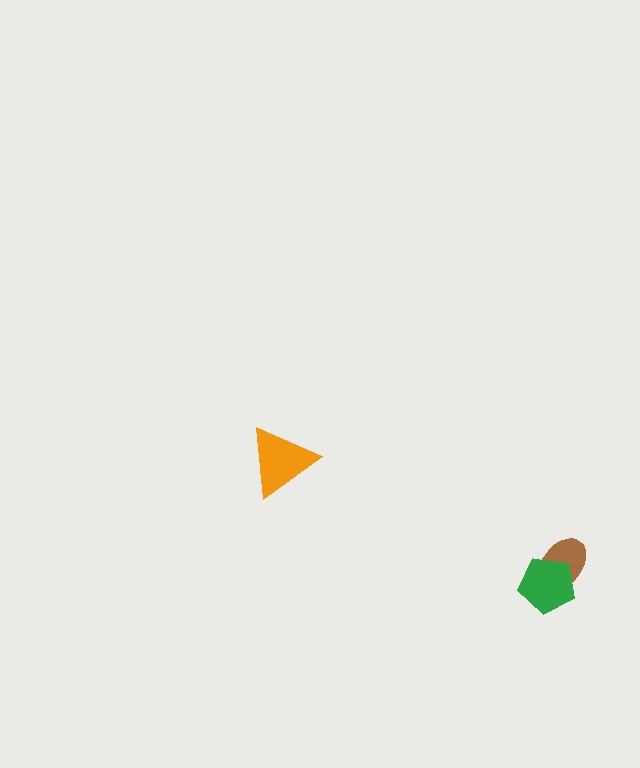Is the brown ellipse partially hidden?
Yes, it is partially covered by another shape.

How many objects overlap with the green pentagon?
1 object overlaps with the green pentagon.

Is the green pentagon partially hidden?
No, no other shape covers it.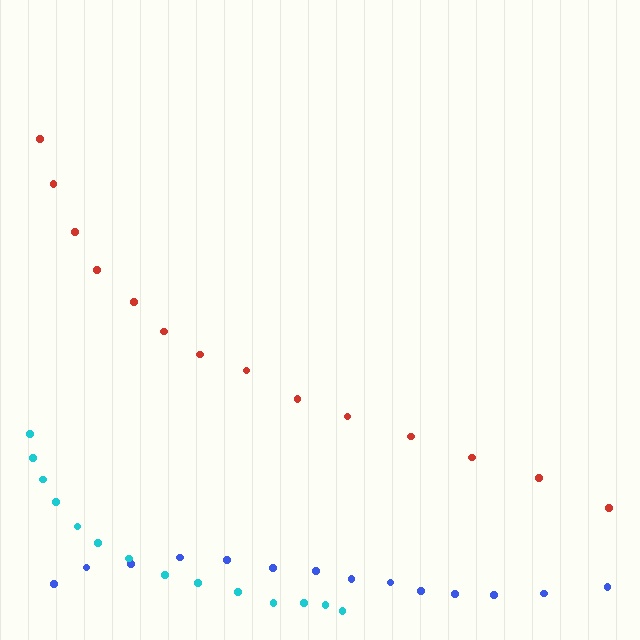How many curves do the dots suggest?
There are 3 distinct paths.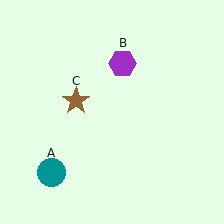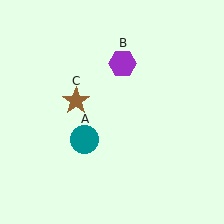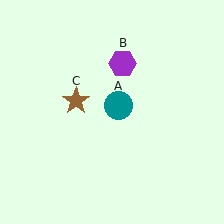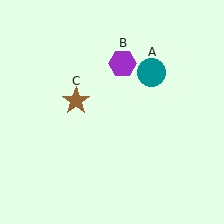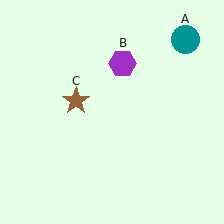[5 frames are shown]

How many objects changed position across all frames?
1 object changed position: teal circle (object A).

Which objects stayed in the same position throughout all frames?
Purple hexagon (object B) and brown star (object C) remained stationary.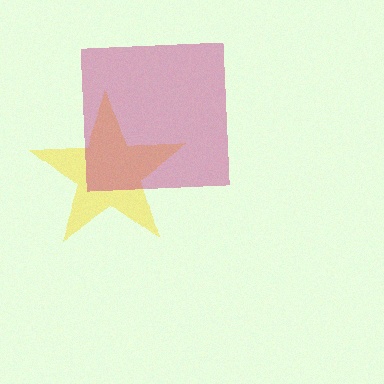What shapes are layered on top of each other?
The layered shapes are: a yellow star, a magenta square.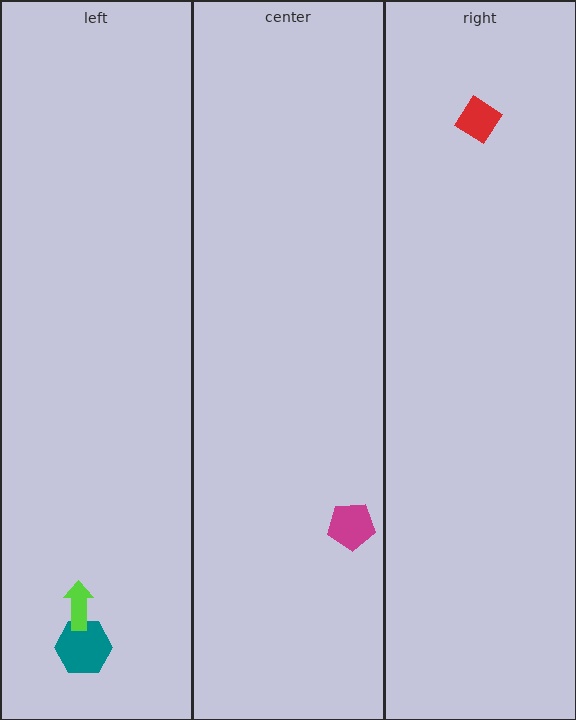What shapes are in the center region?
The magenta pentagon.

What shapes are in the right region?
The red diamond.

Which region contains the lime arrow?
The left region.